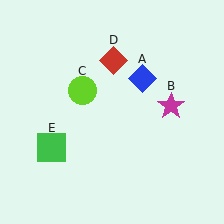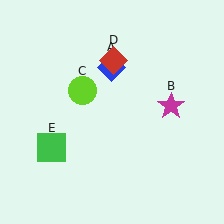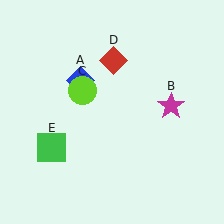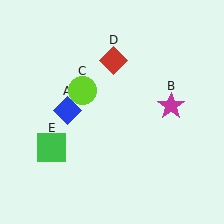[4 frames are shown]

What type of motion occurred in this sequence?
The blue diamond (object A) rotated counterclockwise around the center of the scene.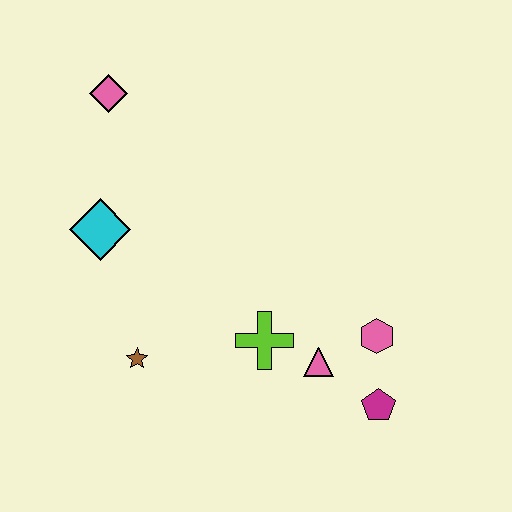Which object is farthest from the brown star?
The pink diamond is farthest from the brown star.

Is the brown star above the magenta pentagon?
Yes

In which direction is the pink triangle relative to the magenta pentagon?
The pink triangle is to the left of the magenta pentagon.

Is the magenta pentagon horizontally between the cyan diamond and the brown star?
No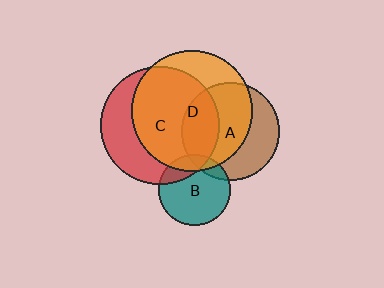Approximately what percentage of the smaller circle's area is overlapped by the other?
Approximately 65%.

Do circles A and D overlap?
Yes.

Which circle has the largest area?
Circle D (orange).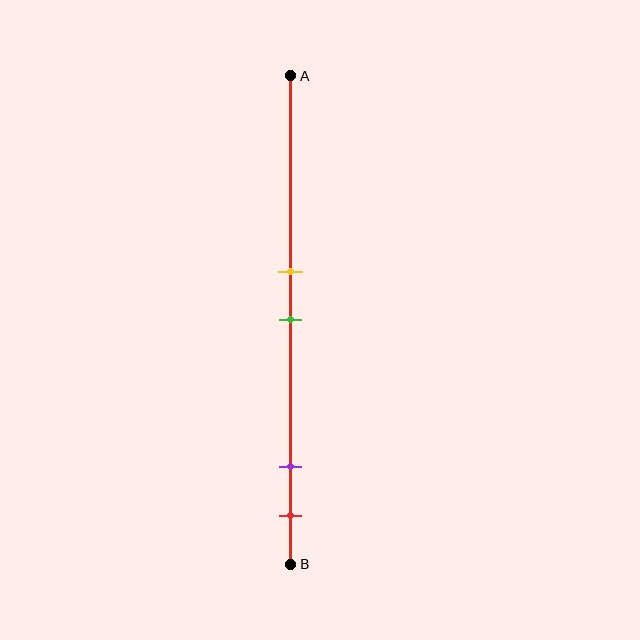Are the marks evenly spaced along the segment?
No, the marks are not evenly spaced.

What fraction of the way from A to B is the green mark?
The green mark is approximately 50% (0.5) of the way from A to B.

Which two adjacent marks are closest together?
The yellow and green marks are the closest adjacent pair.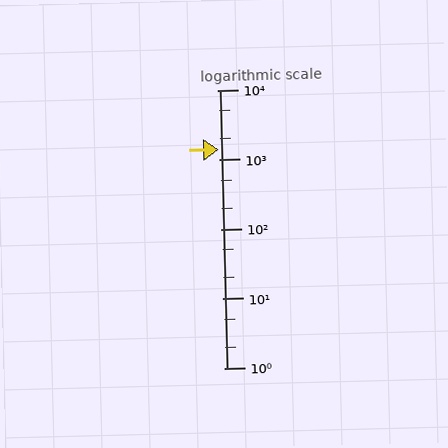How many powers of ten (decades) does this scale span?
The scale spans 4 decades, from 1 to 10000.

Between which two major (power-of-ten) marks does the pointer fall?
The pointer is between 1000 and 10000.